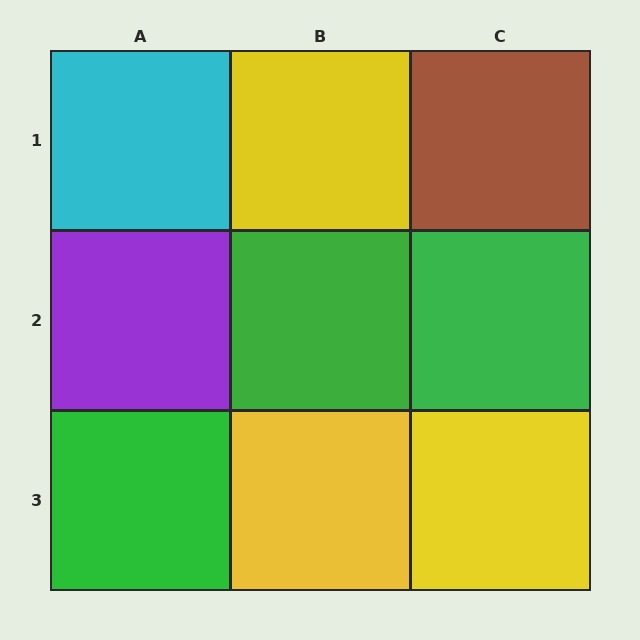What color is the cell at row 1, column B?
Yellow.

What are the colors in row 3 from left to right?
Green, yellow, yellow.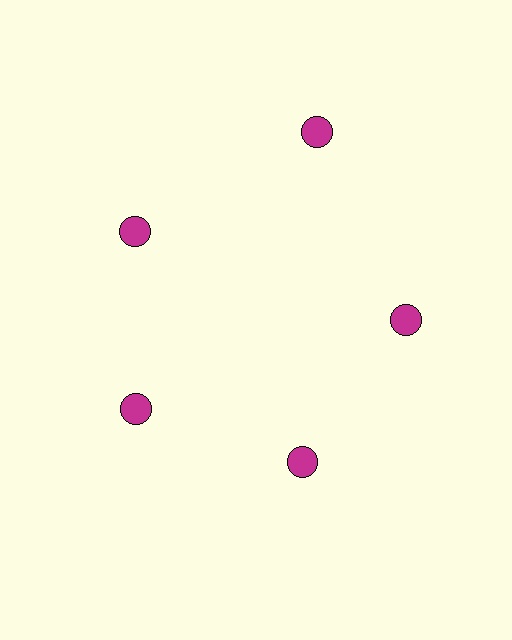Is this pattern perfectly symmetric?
No. The 5 magenta circles are arranged in a ring, but one element near the 1 o'clock position is pushed outward from the center, breaking the 5-fold rotational symmetry.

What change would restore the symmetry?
The symmetry would be restored by moving it inward, back onto the ring so that all 5 circles sit at equal angles and equal distance from the center.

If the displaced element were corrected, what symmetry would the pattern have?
It would have 5-fold rotational symmetry — the pattern would map onto itself every 72 degrees.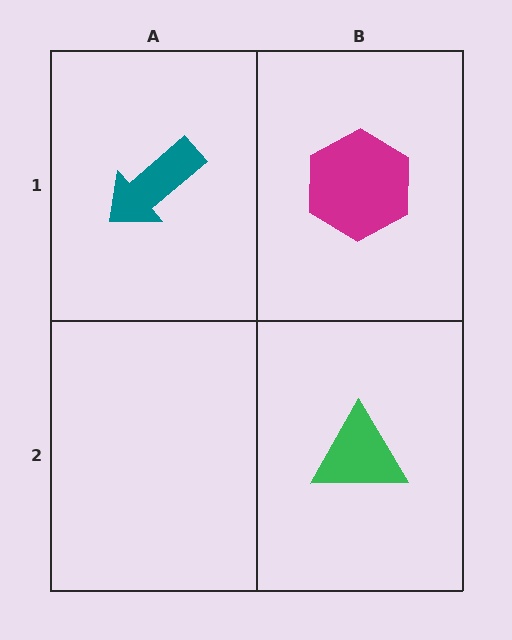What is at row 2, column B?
A green triangle.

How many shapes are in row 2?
1 shape.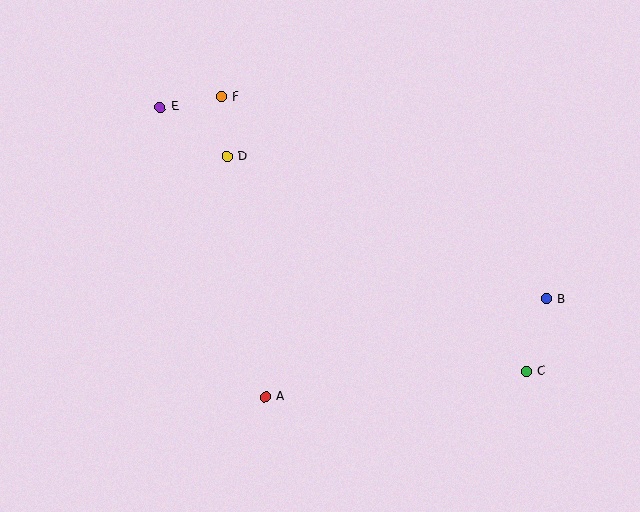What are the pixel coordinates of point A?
Point A is at (265, 397).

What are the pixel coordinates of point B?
Point B is at (546, 299).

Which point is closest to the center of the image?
Point D at (227, 157) is closest to the center.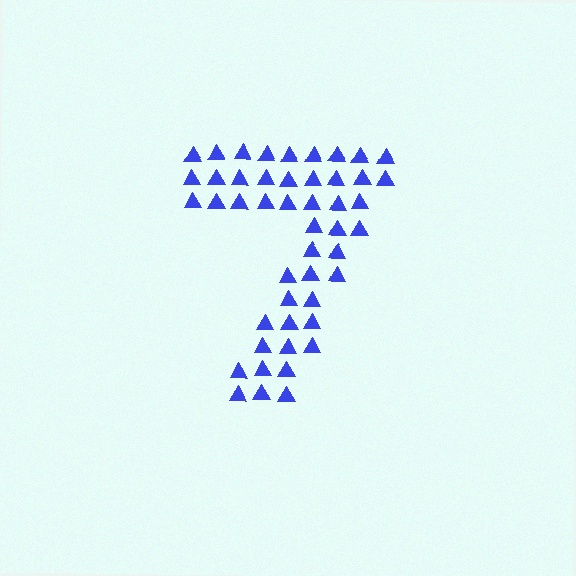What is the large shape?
The large shape is the digit 7.